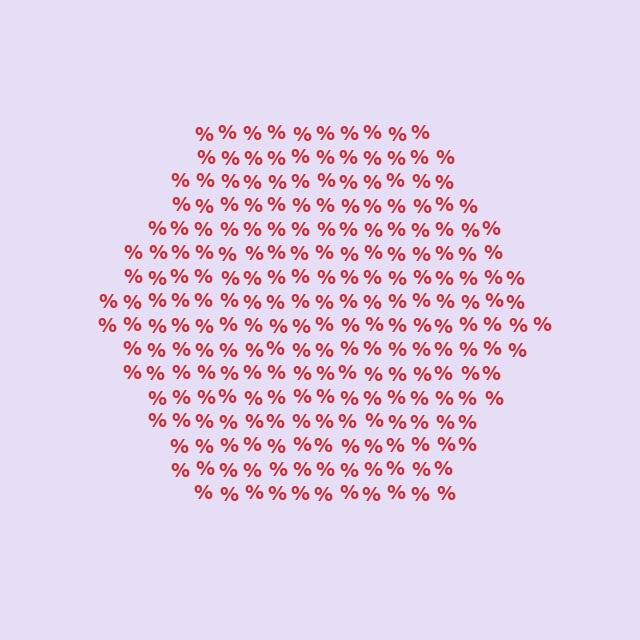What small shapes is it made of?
It is made of small percent signs.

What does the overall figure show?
The overall figure shows a hexagon.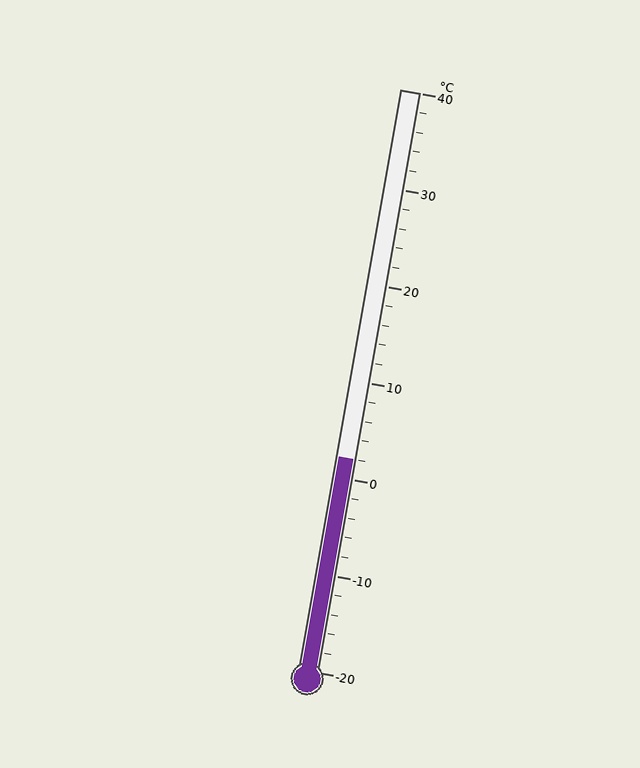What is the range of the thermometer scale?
The thermometer scale ranges from -20°C to 40°C.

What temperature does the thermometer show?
The thermometer shows approximately 2°C.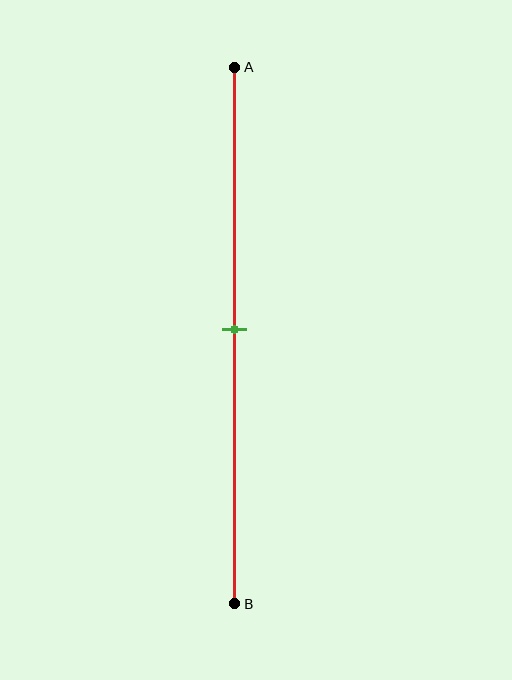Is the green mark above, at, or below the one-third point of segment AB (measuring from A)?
The green mark is below the one-third point of segment AB.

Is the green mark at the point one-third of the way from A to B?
No, the mark is at about 50% from A, not at the 33% one-third point.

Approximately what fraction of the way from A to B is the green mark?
The green mark is approximately 50% of the way from A to B.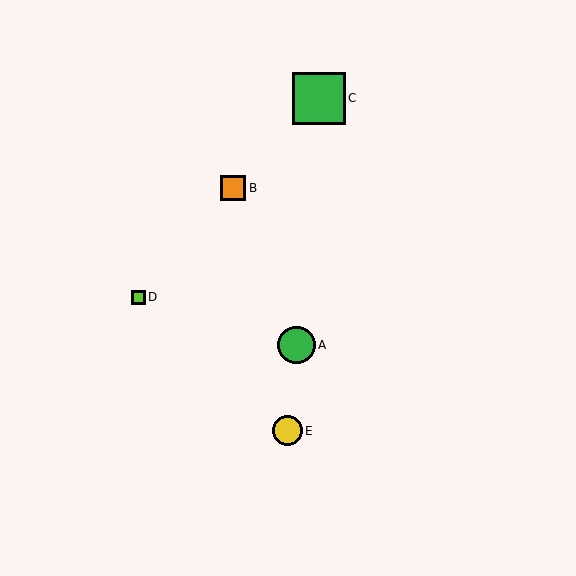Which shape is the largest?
The green square (labeled C) is the largest.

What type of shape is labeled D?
Shape D is a lime square.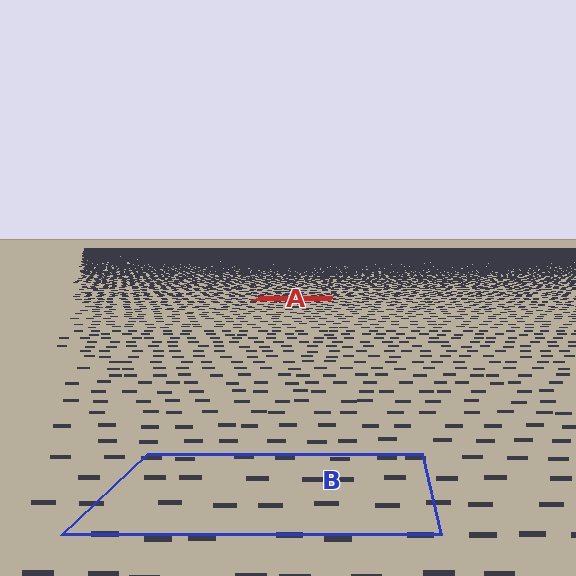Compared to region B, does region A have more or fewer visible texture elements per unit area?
Region A has more texture elements per unit area — they are packed more densely because it is farther away.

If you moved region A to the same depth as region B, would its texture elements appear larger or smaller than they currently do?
They would appear larger. At a closer depth, the same texture elements are projected at a bigger on-screen size.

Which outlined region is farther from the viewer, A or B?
Region A is farther from the viewer — the texture elements inside it appear smaller and more densely packed.